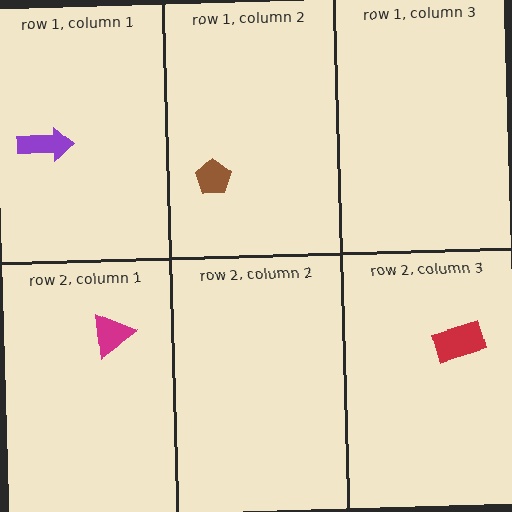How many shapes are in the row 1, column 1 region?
1.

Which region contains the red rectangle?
The row 2, column 3 region.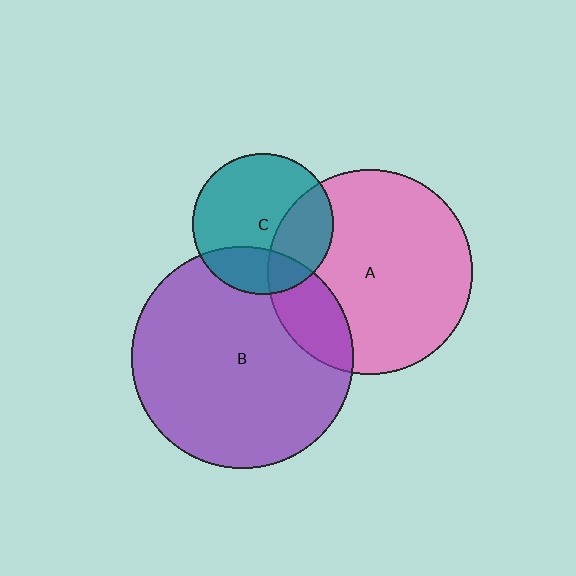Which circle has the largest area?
Circle B (purple).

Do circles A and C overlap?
Yes.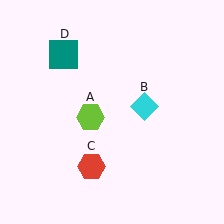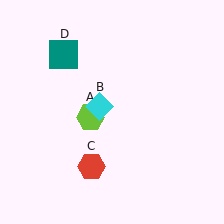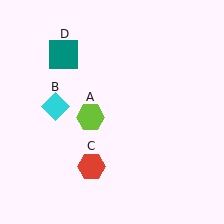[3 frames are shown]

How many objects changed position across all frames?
1 object changed position: cyan diamond (object B).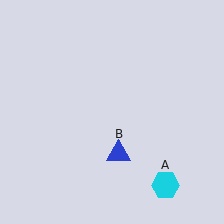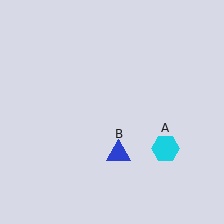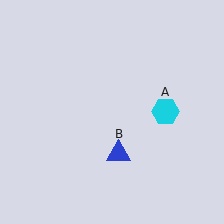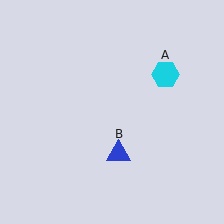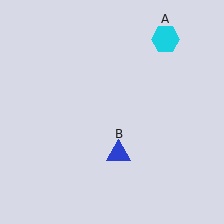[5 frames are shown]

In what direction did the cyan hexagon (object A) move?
The cyan hexagon (object A) moved up.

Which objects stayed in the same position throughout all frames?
Blue triangle (object B) remained stationary.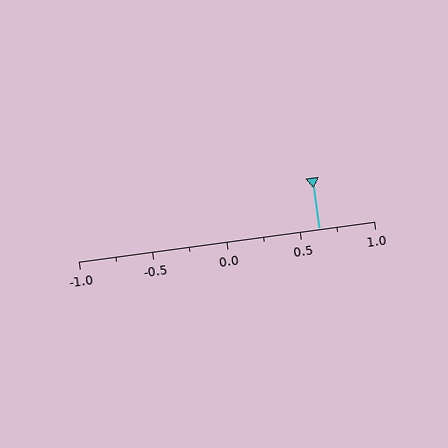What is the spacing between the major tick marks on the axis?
The major ticks are spaced 0.5 apart.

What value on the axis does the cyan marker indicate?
The marker indicates approximately 0.62.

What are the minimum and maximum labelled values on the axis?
The axis runs from -1.0 to 1.0.